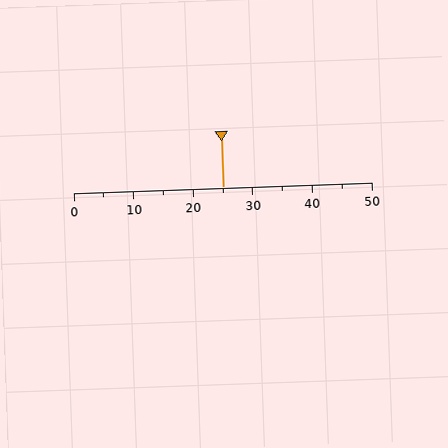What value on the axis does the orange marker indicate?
The marker indicates approximately 25.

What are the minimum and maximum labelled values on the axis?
The axis runs from 0 to 50.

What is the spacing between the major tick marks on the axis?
The major ticks are spaced 10 apart.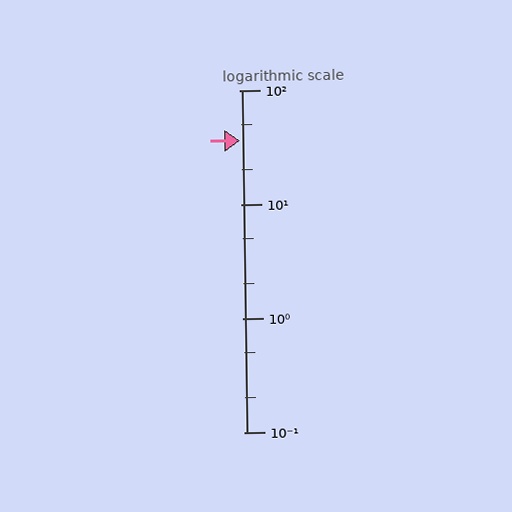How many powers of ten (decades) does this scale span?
The scale spans 3 decades, from 0.1 to 100.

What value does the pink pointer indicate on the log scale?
The pointer indicates approximately 36.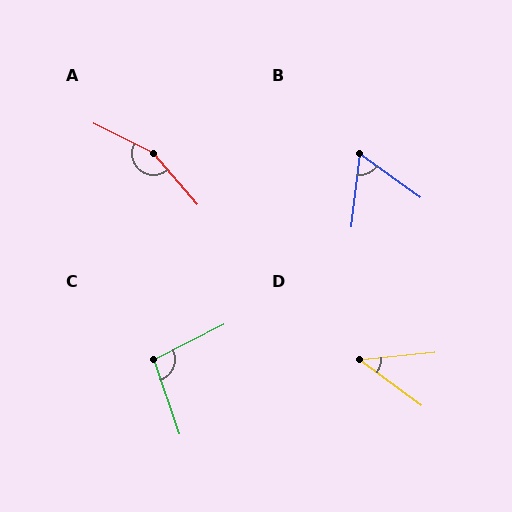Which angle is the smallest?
D, at approximately 43 degrees.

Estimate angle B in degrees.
Approximately 62 degrees.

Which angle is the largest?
A, at approximately 157 degrees.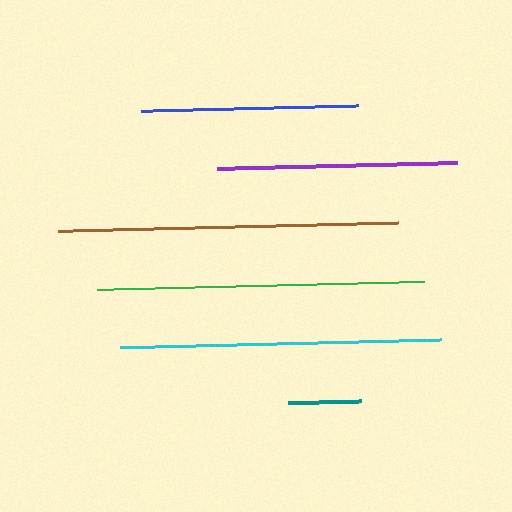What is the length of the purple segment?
The purple segment is approximately 240 pixels long.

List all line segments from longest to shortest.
From longest to shortest: brown, green, cyan, purple, blue, teal.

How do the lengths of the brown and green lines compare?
The brown and green lines are approximately the same length.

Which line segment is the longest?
The brown line is the longest at approximately 341 pixels.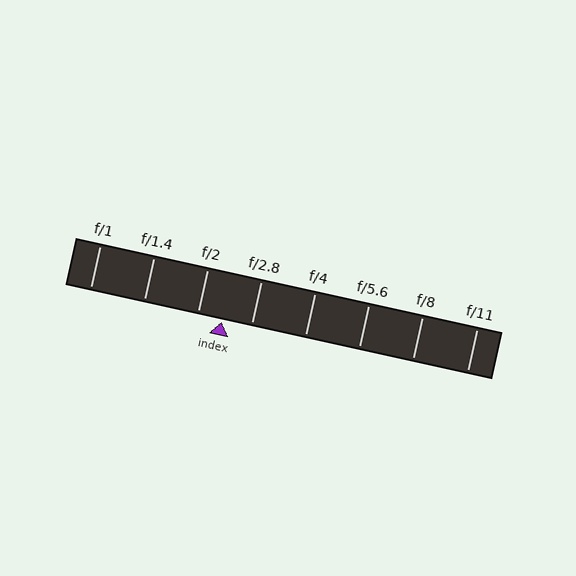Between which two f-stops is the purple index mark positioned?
The index mark is between f/2 and f/2.8.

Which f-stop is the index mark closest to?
The index mark is closest to f/2.